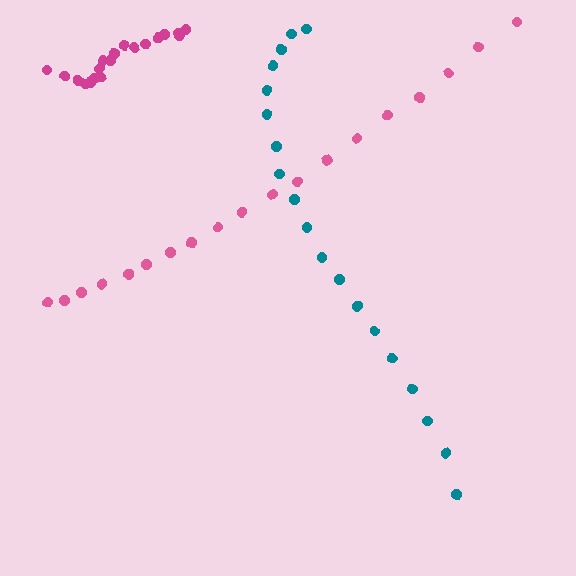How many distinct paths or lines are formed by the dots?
There are 3 distinct paths.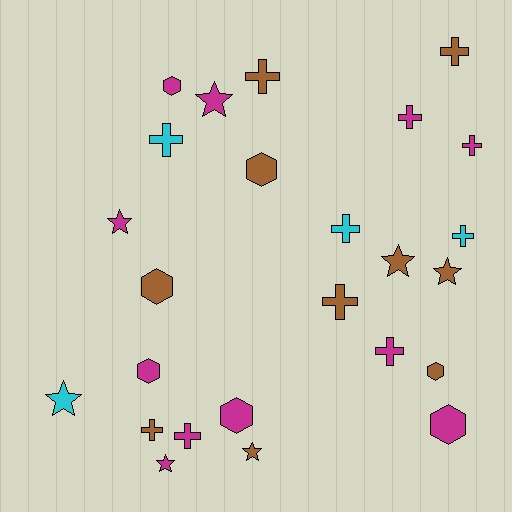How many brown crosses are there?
There are 4 brown crosses.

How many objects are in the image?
There are 25 objects.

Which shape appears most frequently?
Cross, with 11 objects.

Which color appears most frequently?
Magenta, with 11 objects.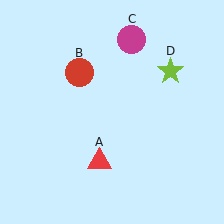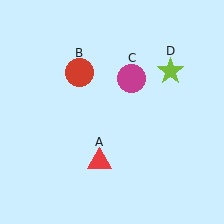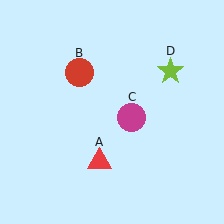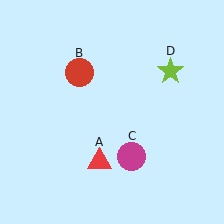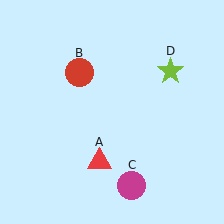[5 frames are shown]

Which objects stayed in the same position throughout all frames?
Red triangle (object A) and red circle (object B) and lime star (object D) remained stationary.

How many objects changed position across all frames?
1 object changed position: magenta circle (object C).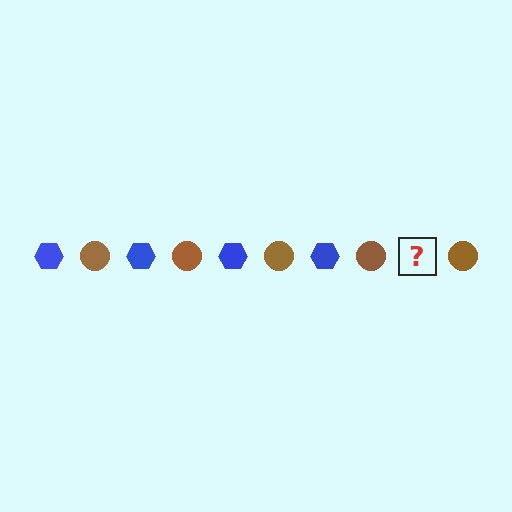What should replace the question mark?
The question mark should be replaced with a blue hexagon.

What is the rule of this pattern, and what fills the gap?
The rule is that the pattern alternates between blue hexagon and brown circle. The gap should be filled with a blue hexagon.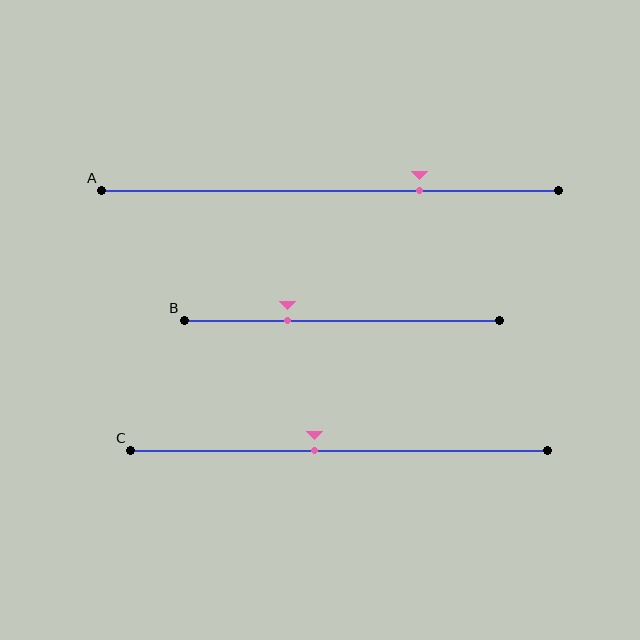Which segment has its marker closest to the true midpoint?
Segment C has its marker closest to the true midpoint.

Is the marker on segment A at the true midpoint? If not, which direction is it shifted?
No, the marker on segment A is shifted to the right by about 20% of the segment length.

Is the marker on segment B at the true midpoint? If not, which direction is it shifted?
No, the marker on segment B is shifted to the left by about 17% of the segment length.